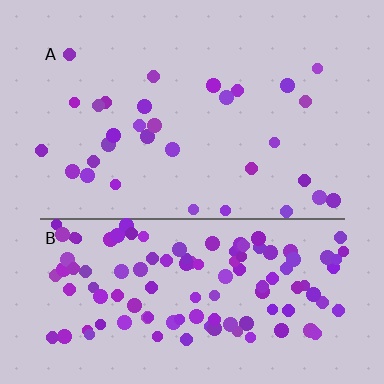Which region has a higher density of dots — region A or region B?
B (the bottom).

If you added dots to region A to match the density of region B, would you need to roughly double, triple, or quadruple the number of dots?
Approximately quadruple.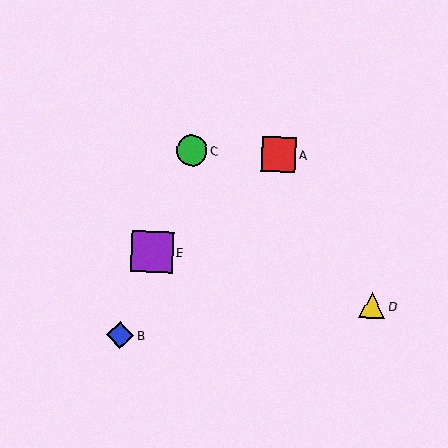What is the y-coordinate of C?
Object C is at y≈151.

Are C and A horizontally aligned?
Yes, both are at y≈151.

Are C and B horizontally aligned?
No, C is at y≈151 and B is at y≈335.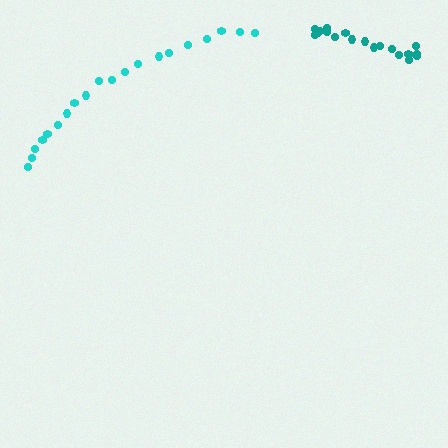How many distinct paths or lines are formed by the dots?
There are 2 distinct paths.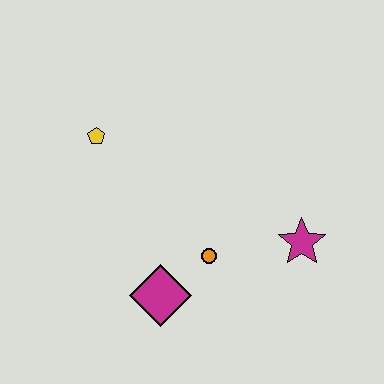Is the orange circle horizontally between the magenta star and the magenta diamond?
Yes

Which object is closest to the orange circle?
The magenta diamond is closest to the orange circle.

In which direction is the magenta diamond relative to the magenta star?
The magenta diamond is to the left of the magenta star.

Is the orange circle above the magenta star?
No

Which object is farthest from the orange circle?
The yellow pentagon is farthest from the orange circle.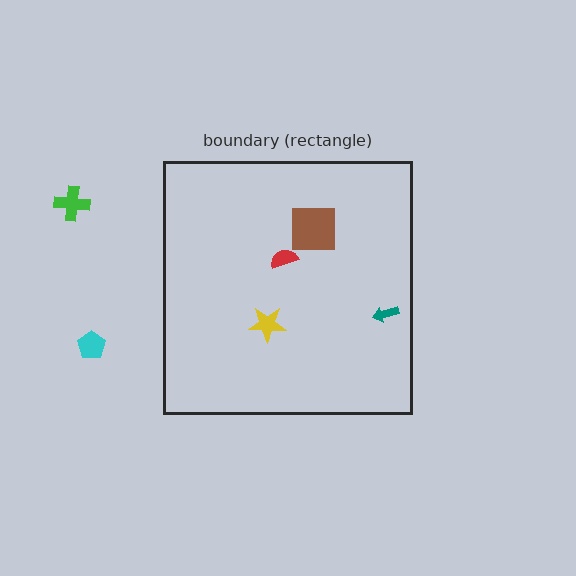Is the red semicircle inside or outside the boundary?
Inside.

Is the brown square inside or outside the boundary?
Inside.